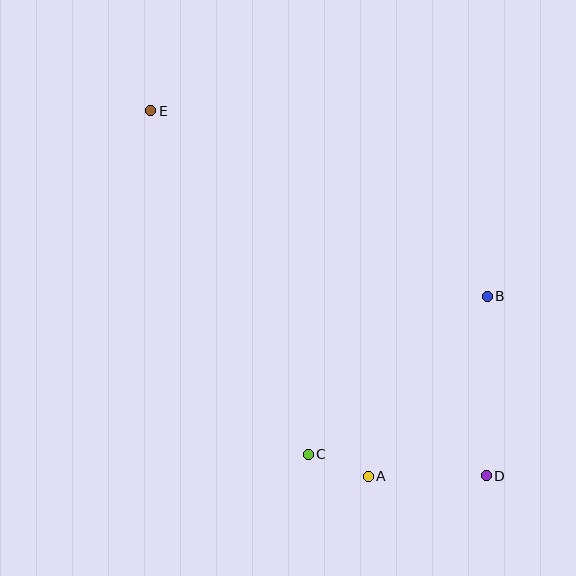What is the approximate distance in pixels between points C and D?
The distance between C and D is approximately 179 pixels.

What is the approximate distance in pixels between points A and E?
The distance between A and E is approximately 426 pixels.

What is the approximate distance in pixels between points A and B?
The distance between A and B is approximately 216 pixels.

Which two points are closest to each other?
Points A and C are closest to each other.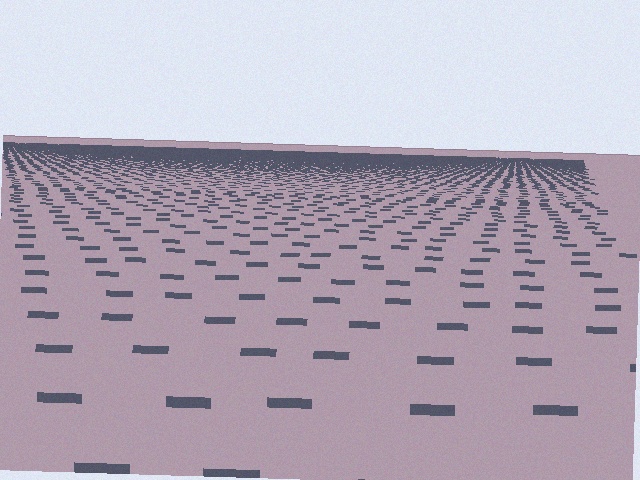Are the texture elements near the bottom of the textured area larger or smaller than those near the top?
Larger. Near the bottom, elements are closer to the viewer and appear at a bigger on-screen size.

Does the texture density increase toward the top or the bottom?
Density increases toward the top.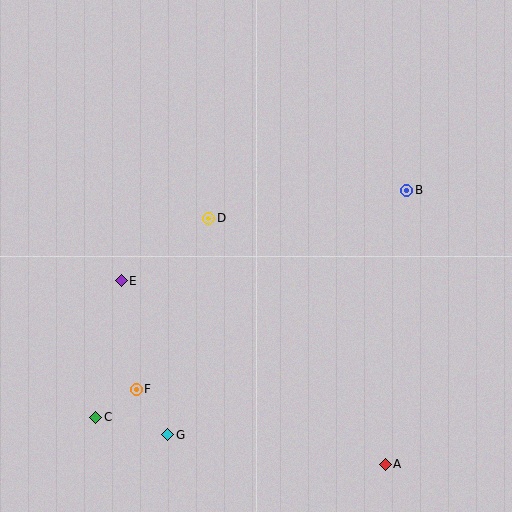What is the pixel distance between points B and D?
The distance between B and D is 200 pixels.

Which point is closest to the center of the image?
Point D at (209, 218) is closest to the center.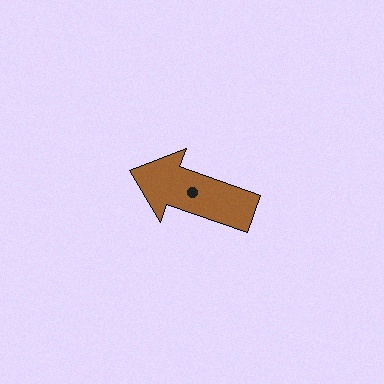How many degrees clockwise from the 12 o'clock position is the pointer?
Approximately 289 degrees.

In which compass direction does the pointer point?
West.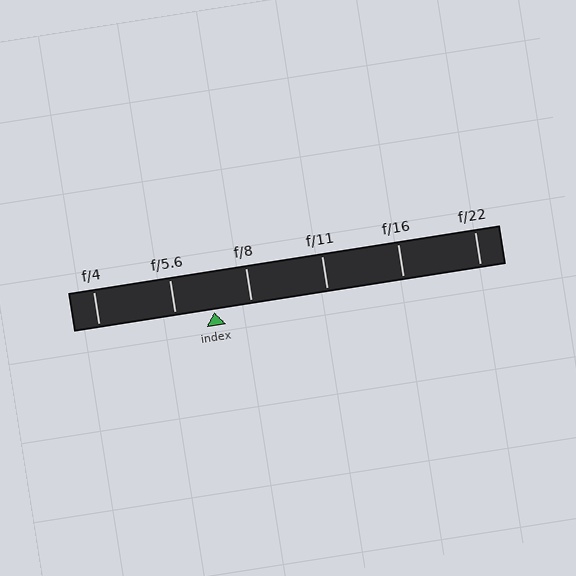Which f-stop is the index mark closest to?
The index mark is closest to f/8.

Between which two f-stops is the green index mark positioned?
The index mark is between f/5.6 and f/8.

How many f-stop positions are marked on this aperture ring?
There are 6 f-stop positions marked.